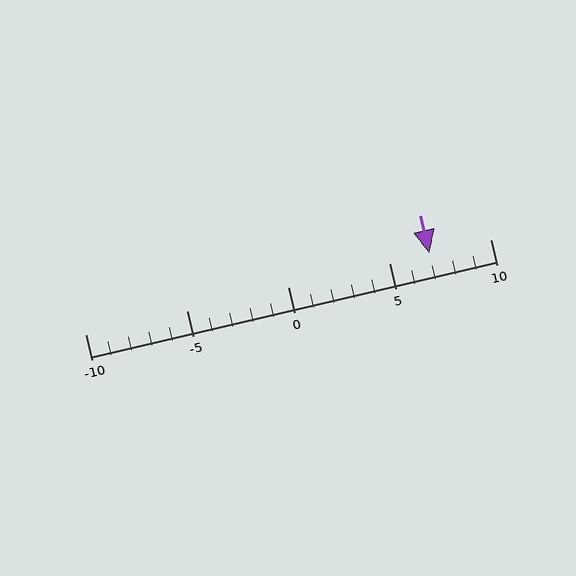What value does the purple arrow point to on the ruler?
The purple arrow points to approximately 7.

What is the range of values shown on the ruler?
The ruler shows values from -10 to 10.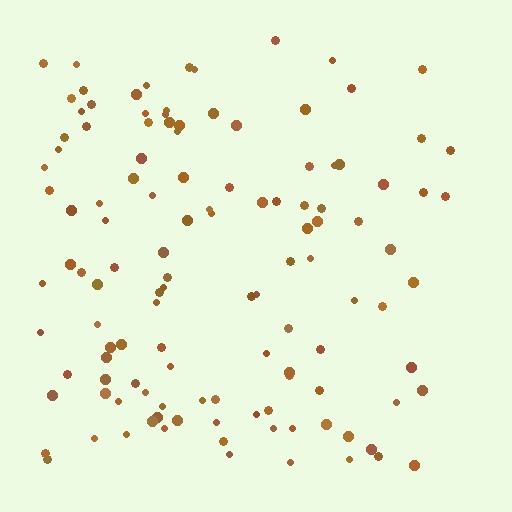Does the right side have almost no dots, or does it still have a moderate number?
Still a moderate number, just noticeably fewer than the left.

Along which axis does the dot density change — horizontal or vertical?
Horizontal.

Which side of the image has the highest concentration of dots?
The left.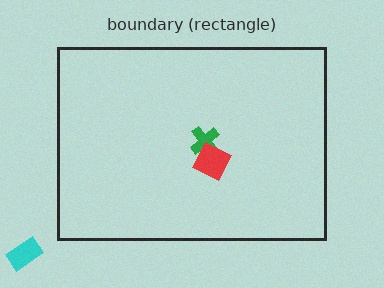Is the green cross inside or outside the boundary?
Inside.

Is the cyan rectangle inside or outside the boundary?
Outside.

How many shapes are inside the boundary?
2 inside, 1 outside.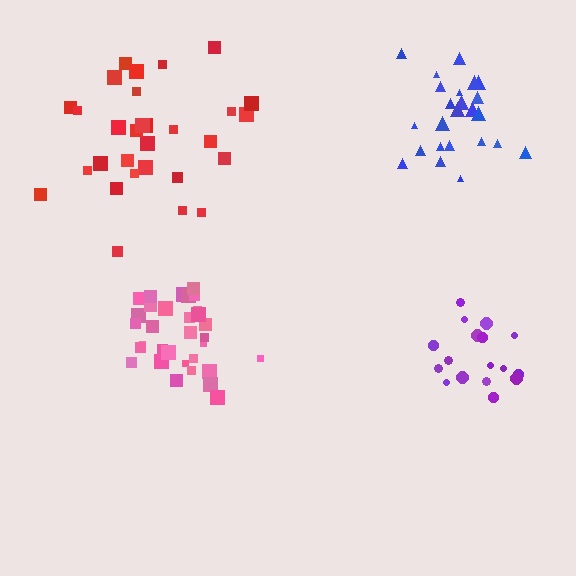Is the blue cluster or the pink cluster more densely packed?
Blue.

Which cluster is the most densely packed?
Blue.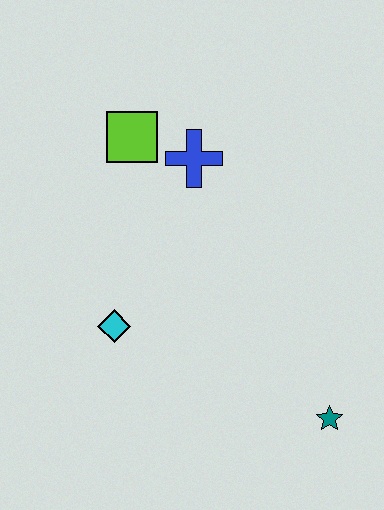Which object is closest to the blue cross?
The lime square is closest to the blue cross.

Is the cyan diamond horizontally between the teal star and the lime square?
No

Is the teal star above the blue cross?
No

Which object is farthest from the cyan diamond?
The teal star is farthest from the cyan diamond.